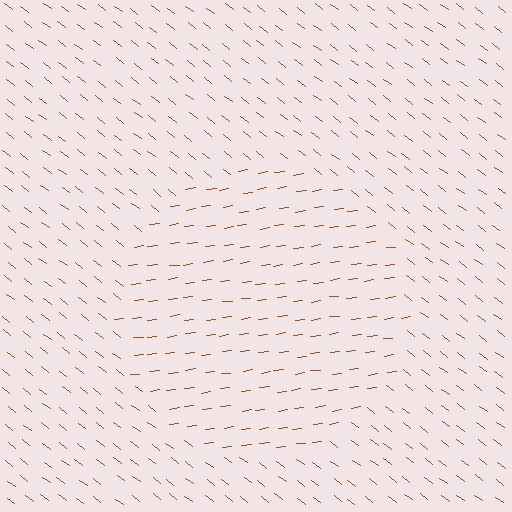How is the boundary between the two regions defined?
The boundary is defined purely by a change in line orientation (approximately 45 degrees difference). All lines are the same color and thickness.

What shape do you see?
I see a circle.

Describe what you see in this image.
The image is filled with small brown line segments. A circle region in the image has lines oriented differently from the surrounding lines, creating a visible texture boundary.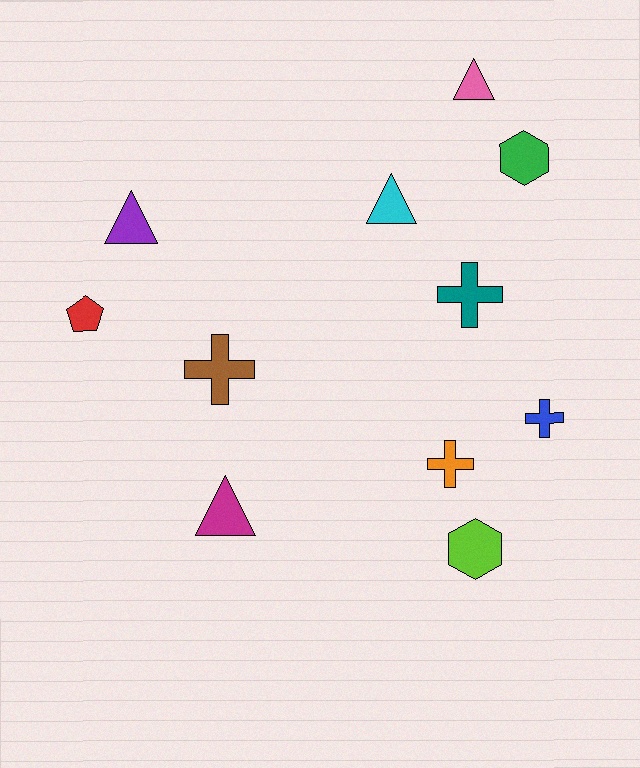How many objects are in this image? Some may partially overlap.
There are 11 objects.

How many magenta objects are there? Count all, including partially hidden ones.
There is 1 magenta object.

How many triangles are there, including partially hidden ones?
There are 4 triangles.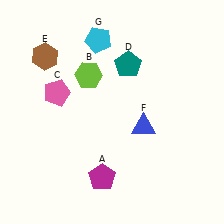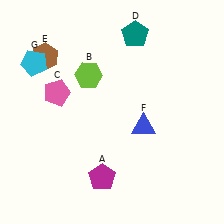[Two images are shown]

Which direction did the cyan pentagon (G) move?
The cyan pentagon (G) moved left.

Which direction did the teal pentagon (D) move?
The teal pentagon (D) moved up.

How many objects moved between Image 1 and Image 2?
2 objects moved between the two images.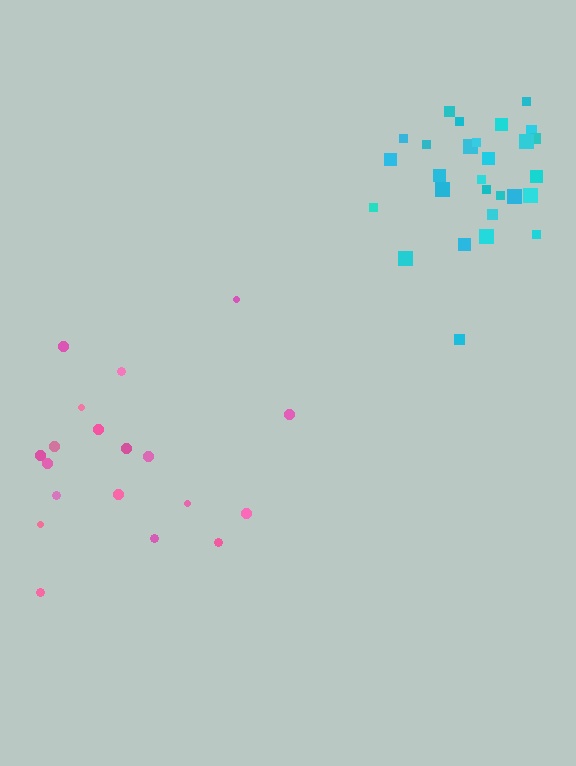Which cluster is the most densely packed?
Cyan.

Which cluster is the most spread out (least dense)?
Pink.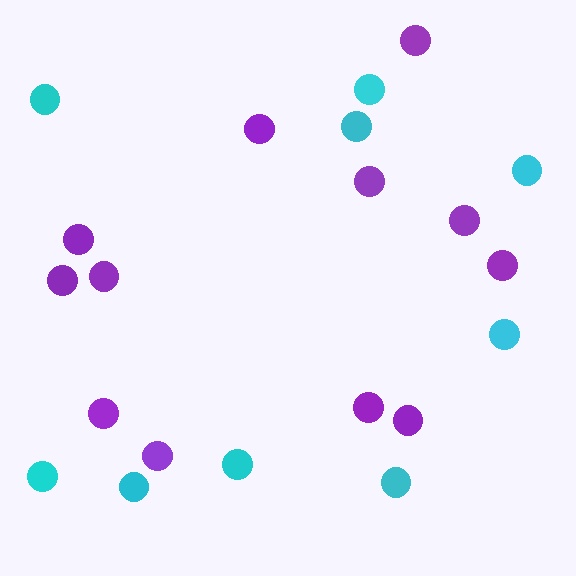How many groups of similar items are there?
There are 2 groups: one group of purple circles (12) and one group of cyan circles (9).